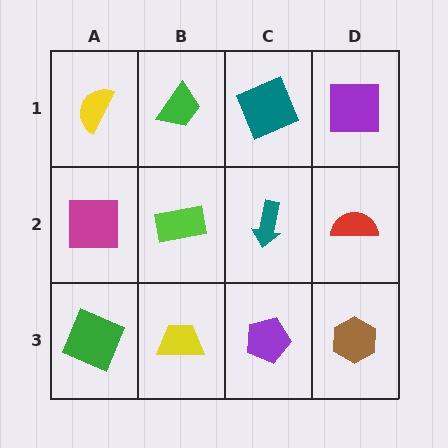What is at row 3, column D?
A brown hexagon.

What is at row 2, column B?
A lime rectangle.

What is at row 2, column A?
A magenta square.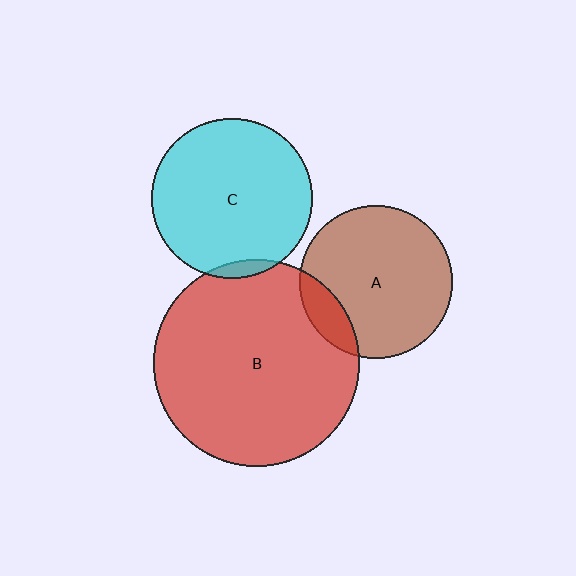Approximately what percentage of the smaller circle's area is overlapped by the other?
Approximately 5%.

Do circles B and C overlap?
Yes.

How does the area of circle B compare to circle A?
Approximately 1.8 times.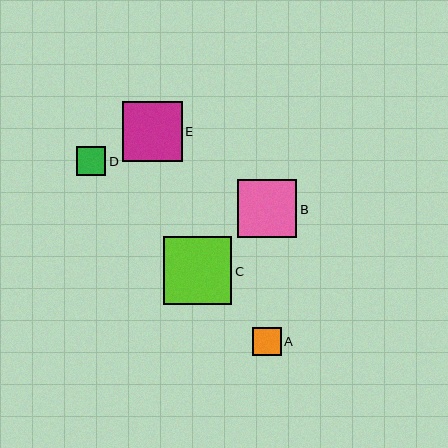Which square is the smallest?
Square A is the smallest with a size of approximately 29 pixels.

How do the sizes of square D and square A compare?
Square D and square A are approximately the same size.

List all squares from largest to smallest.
From largest to smallest: C, E, B, D, A.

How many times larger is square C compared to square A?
Square C is approximately 2.4 times the size of square A.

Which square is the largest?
Square C is the largest with a size of approximately 68 pixels.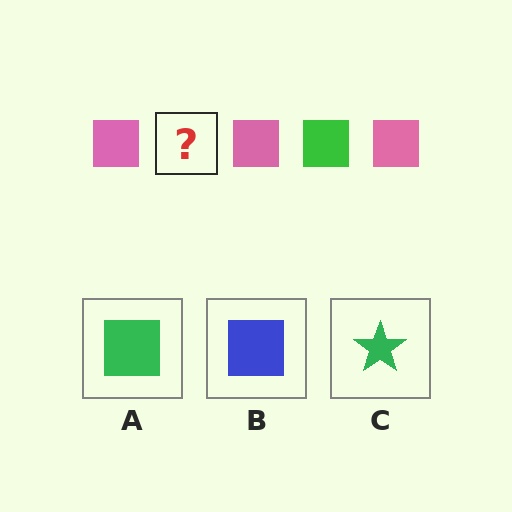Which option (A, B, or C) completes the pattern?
A.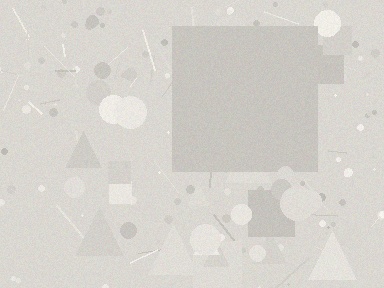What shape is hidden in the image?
A square is hidden in the image.